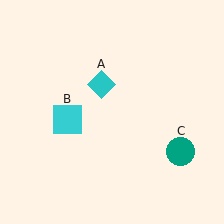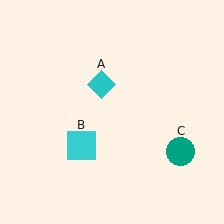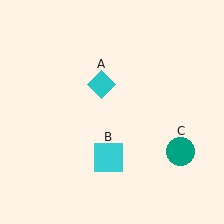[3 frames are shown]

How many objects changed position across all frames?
1 object changed position: cyan square (object B).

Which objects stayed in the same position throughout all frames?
Cyan diamond (object A) and teal circle (object C) remained stationary.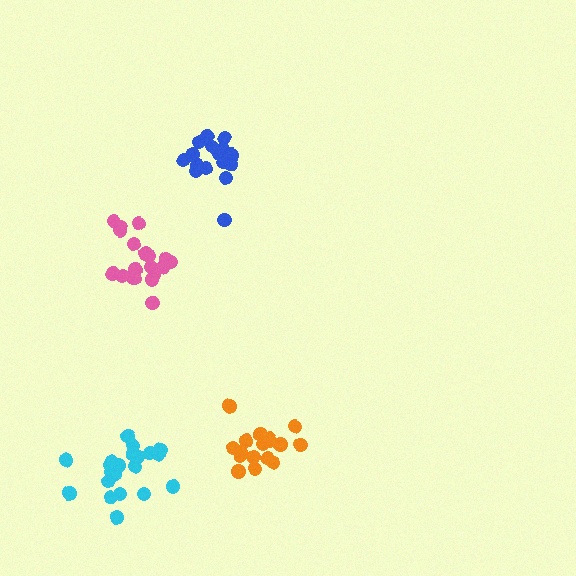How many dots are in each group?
Group 1: 16 dots, Group 2: 17 dots, Group 3: 21 dots, Group 4: 19 dots (73 total).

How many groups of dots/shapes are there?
There are 4 groups.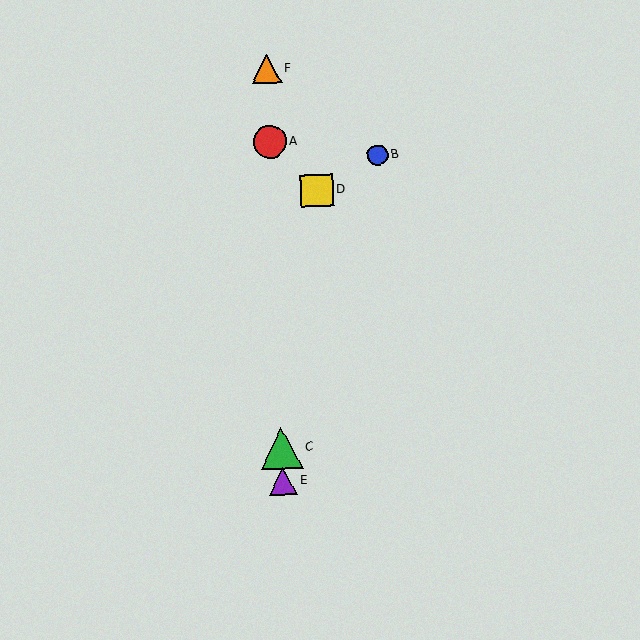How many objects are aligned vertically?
4 objects (A, C, E, F) are aligned vertically.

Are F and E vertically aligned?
Yes, both are at x≈267.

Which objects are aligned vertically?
Objects A, C, E, F are aligned vertically.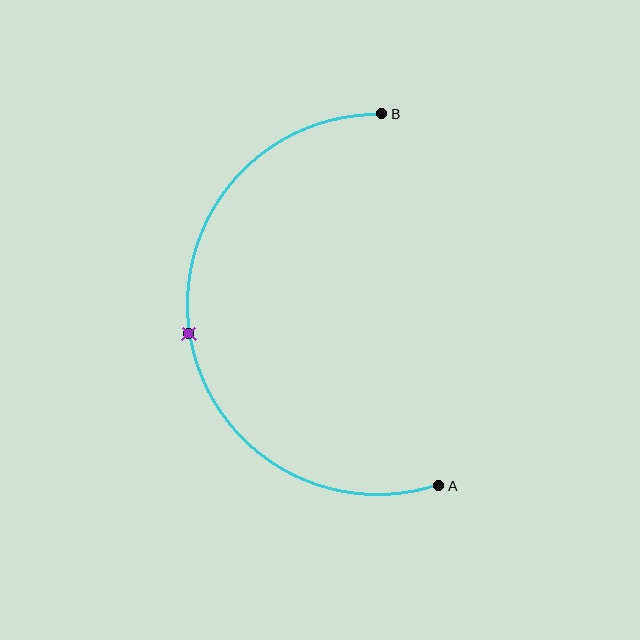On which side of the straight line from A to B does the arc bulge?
The arc bulges to the left of the straight line connecting A and B.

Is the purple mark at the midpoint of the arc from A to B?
Yes. The purple mark lies on the arc at equal arc-length from both A and B — it is the arc midpoint.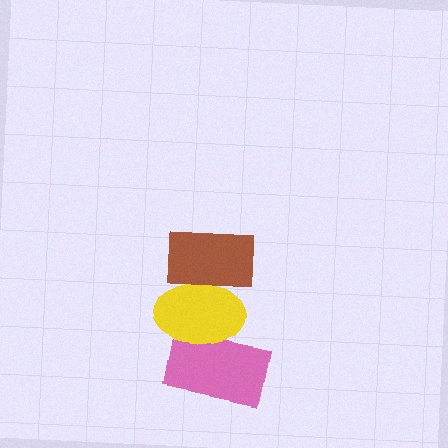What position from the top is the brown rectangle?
The brown rectangle is 1st from the top.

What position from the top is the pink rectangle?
The pink rectangle is 3rd from the top.